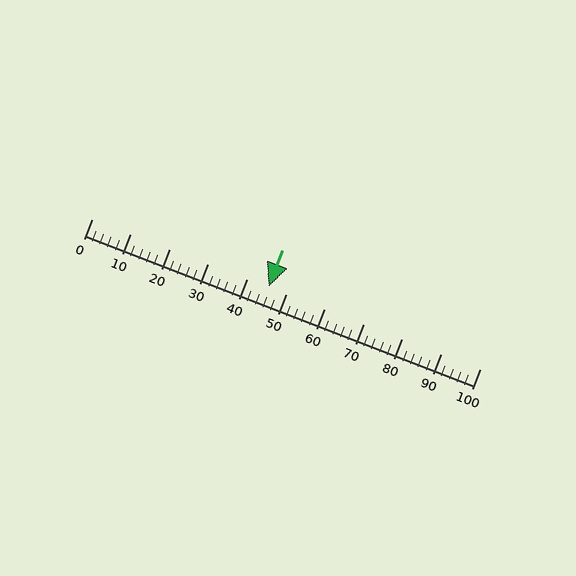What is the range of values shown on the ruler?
The ruler shows values from 0 to 100.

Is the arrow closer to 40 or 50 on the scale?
The arrow is closer to 50.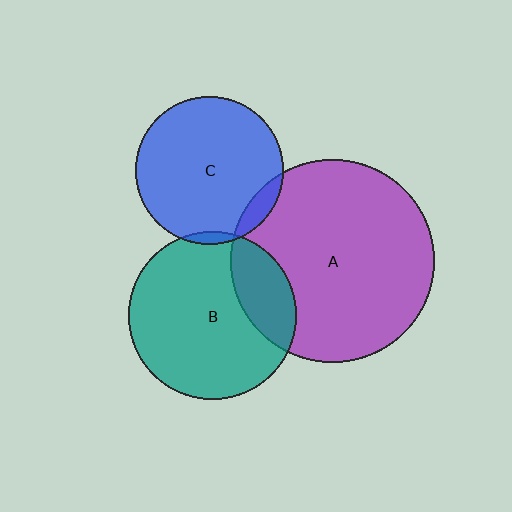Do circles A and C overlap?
Yes.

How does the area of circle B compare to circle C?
Approximately 1.3 times.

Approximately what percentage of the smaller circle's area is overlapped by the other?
Approximately 10%.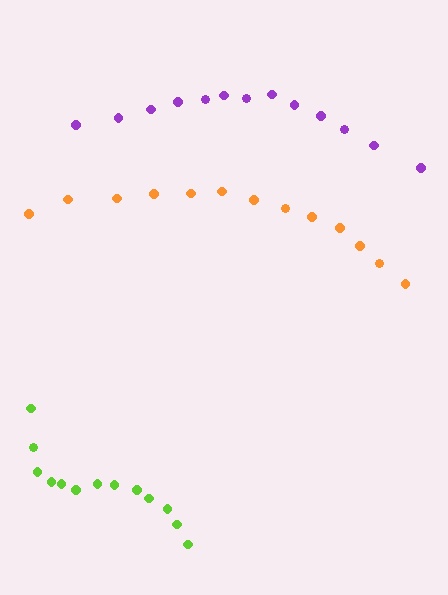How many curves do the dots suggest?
There are 3 distinct paths.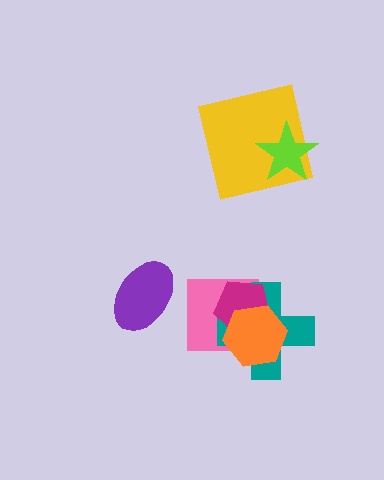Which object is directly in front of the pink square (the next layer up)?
The teal cross is directly in front of the pink square.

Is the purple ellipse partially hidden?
No, no other shape covers it.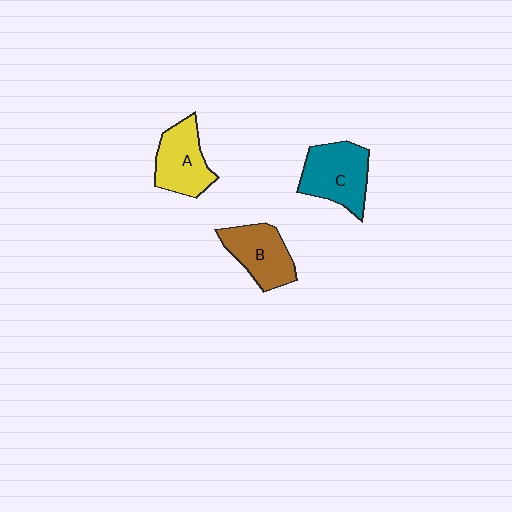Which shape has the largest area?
Shape C (teal).